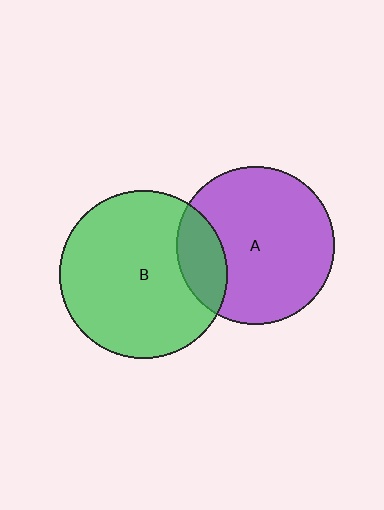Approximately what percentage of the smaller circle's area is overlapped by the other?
Approximately 20%.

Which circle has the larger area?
Circle B (green).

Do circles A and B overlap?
Yes.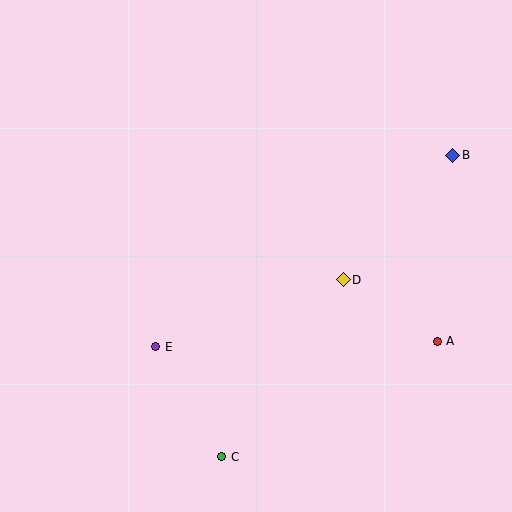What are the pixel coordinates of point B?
Point B is at (453, 155).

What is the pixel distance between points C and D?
The distance between C and D is 215 pixels.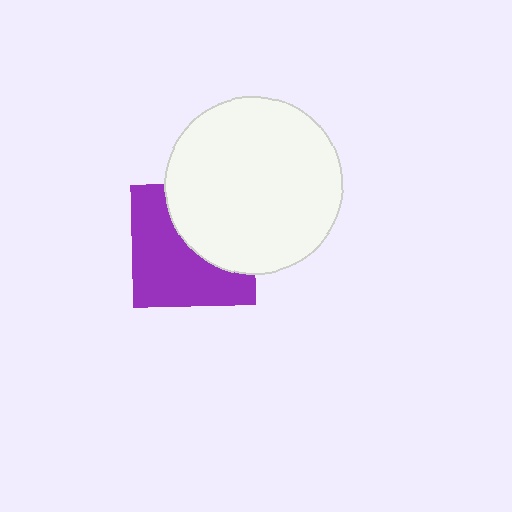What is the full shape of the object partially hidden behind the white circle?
The partially hidden object is a purple square.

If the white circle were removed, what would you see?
You would see the complete purple square.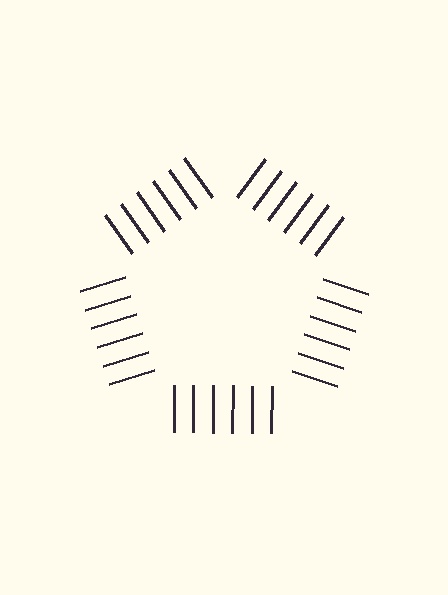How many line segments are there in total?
30 — 6 along each of the 5 edges.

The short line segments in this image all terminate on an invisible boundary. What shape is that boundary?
An illusory pentagon — the line segments terminate on its edges but no continuous stroke is drawn.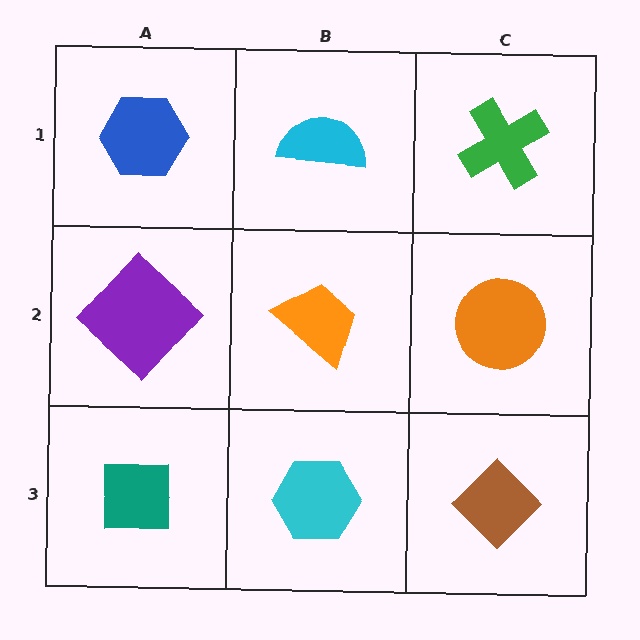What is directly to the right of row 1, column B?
A green cross.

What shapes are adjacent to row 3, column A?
A purple diamond (row 2, column A), a cyan hexagon (row 3, column B).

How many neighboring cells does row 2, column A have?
3.